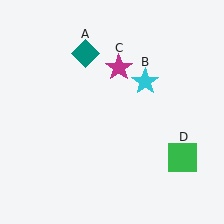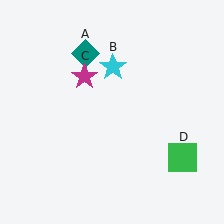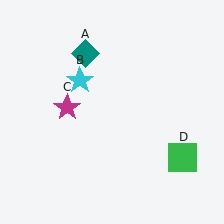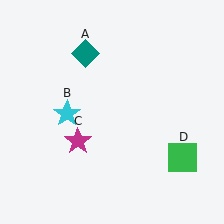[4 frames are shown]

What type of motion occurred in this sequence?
The cyan star (object B), magenta star (object C) rotated counterclockwise around the center of the scene.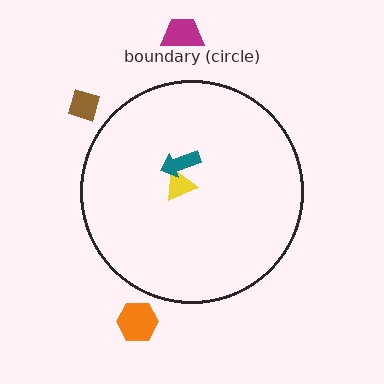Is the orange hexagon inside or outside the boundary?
Outside.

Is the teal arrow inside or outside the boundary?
Inside.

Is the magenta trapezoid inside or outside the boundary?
Outside.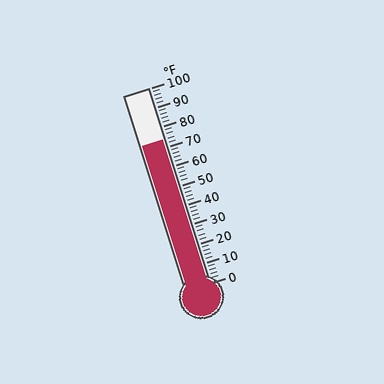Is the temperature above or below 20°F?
The temperature is above 20°F.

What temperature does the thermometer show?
The thermometer shows approximately 74°F.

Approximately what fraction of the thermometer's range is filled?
The thermometer is filled to approximately 75% of its range.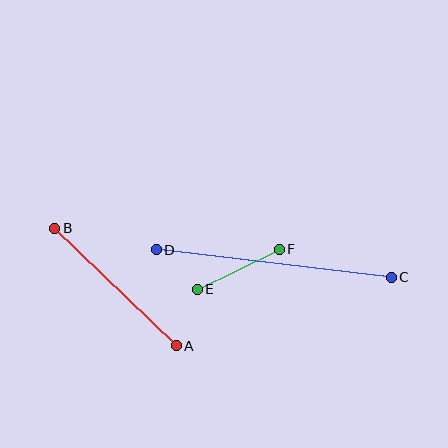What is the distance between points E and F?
The distance is approximately 92 pixels.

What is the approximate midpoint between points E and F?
The midpoint is at approximately (238, 269) pixels.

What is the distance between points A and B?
The distance is approximately 169 pixels.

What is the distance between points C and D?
The distance is approximately 237 pixels.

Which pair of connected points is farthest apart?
Points C and D are farthest apart.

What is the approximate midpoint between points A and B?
The midpoint is at approximately (116, 287) pixels.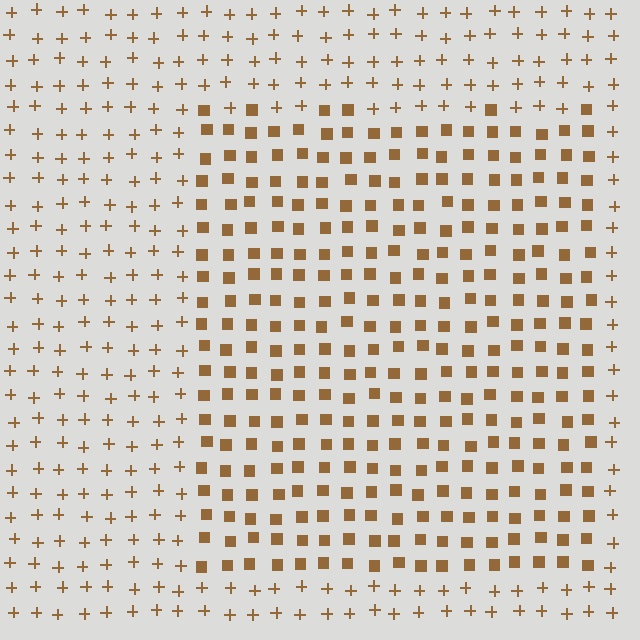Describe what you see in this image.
The image is filled with small brown elements arranged in a uniform grid. A rectangle-shaped region contains squares, while the surrounding area contains plus signs. The boundary is defined purely by the change in element shape.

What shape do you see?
I see a rectangle.